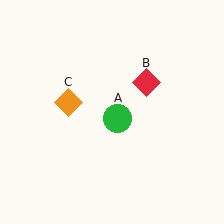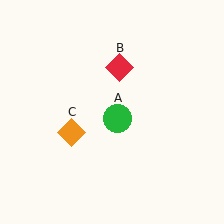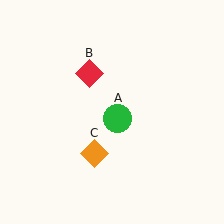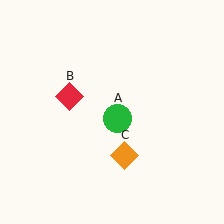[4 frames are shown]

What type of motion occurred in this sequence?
The red diamond (object B), orange diamond (object C) rotated counterclockwise around the center of the scene.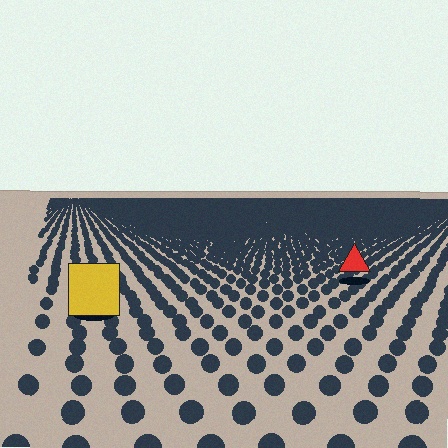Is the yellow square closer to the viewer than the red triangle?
Yes. The yellow square is closer — you can tell from the texture gradient: the ground texture is coarser near it.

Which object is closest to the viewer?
The yellow square is closest. The texture marks near it are larger and more spread out.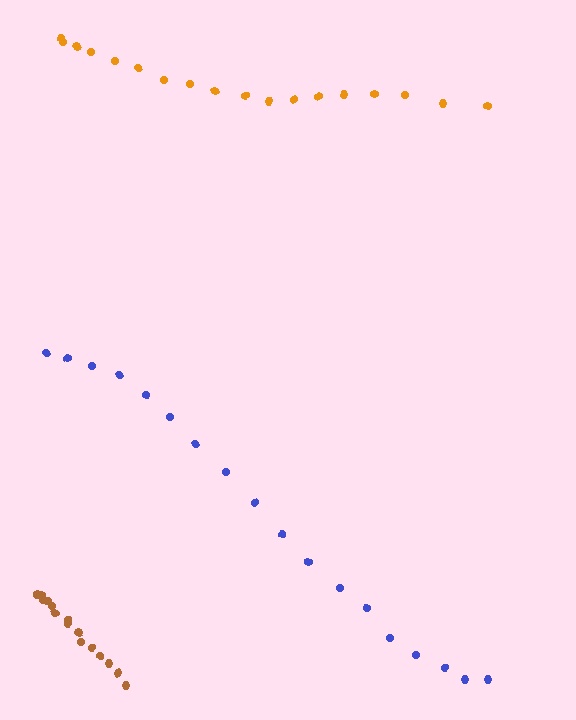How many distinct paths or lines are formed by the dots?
There are 3 distinct paths.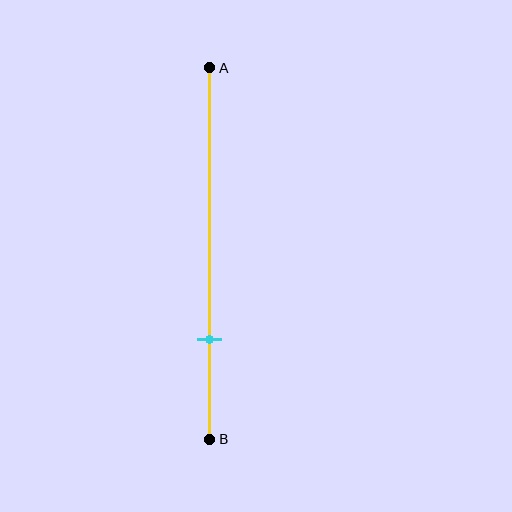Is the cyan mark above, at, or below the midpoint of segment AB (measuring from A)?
The cyan mark is below the midpoint of segment AB.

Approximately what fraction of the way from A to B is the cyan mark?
The cyan mark is approximately 75% of the way from A to B.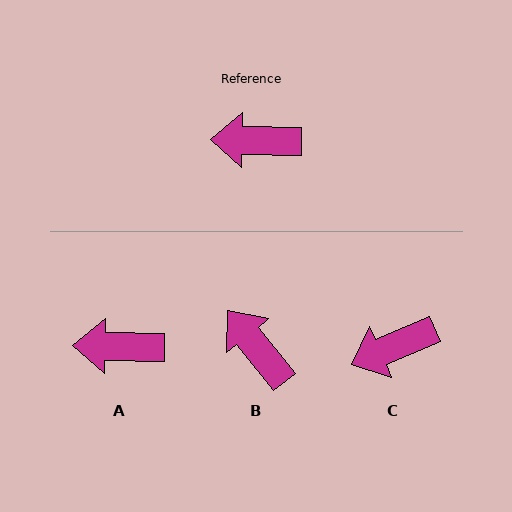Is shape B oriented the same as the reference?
No, it is off by about 50 degrees.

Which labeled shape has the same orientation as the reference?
A.